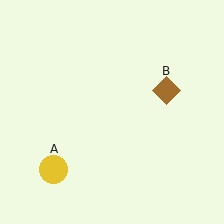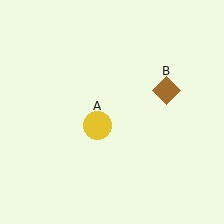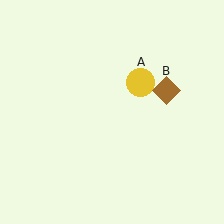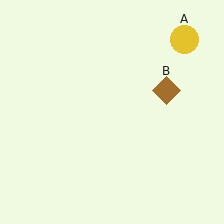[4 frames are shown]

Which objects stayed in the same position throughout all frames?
Brown diamond (object B) remained stationary.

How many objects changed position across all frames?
1 object changed position: yellow circle (object A).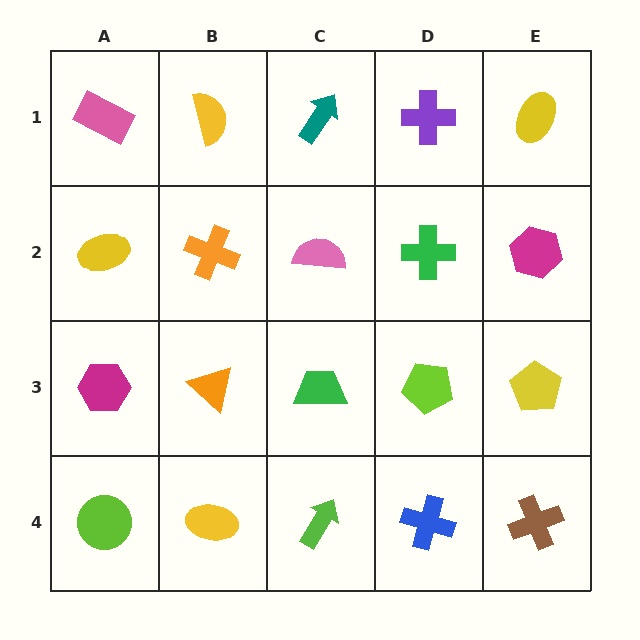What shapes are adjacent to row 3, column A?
A yellow ellipse (row 2, column A), a lime circle (row 4, column A), an orange triangle (row 3, column B).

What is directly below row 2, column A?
A magenta hexagon.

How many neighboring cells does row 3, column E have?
3.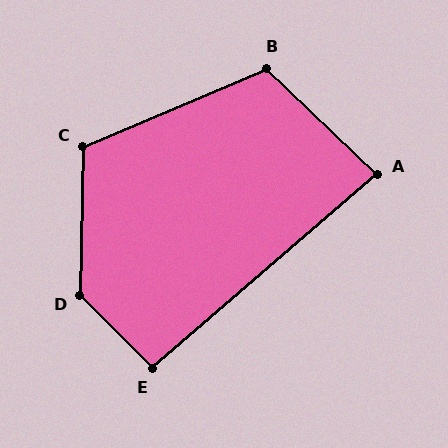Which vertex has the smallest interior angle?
A, at approximately 84 degrees.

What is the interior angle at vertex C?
Approximately 114 degrees (obtuse).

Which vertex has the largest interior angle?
D, at approximately 134 degrees.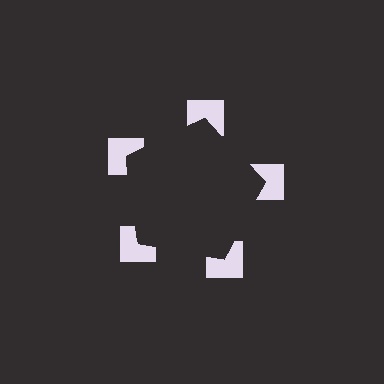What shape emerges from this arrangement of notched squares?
An illusory pentagon — its edges are inferred from the aligned wedge cuts in the notched squares, not physically drawn.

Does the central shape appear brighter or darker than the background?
It typically appears slightly darker than the background, even though no actual brightness change is drawn.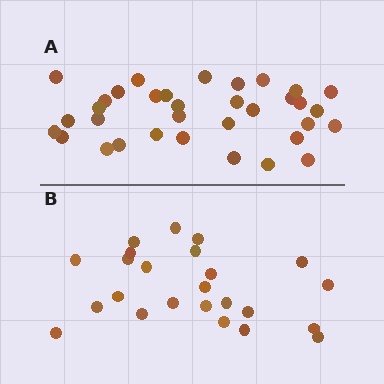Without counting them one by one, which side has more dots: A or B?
Region A (the top region) has more dots.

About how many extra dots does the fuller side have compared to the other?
Region A has roughly 10 or so more dots than region B.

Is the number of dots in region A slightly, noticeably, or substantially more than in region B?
Region A has noticeably more, but not dramatically so. The ratio is roughly 1.4 to 1.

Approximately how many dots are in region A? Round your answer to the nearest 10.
About 30 dots. (The exact count is 34, which rounds to 30.)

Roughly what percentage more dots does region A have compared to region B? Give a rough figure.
About 40% more.